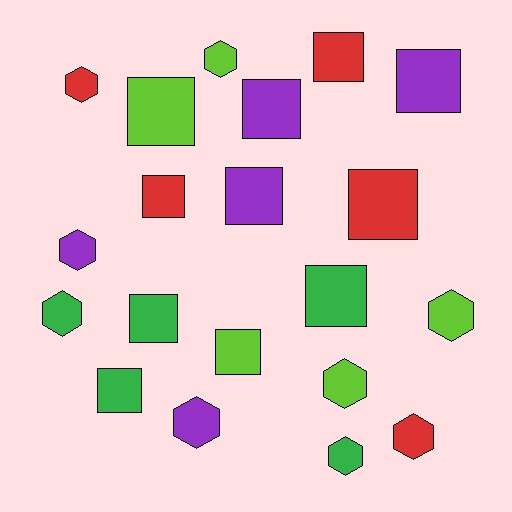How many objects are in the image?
There are 20 objects.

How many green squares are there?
There are 3 green squares.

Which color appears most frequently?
Red, with 5 objects.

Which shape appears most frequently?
Square, with 11 objects.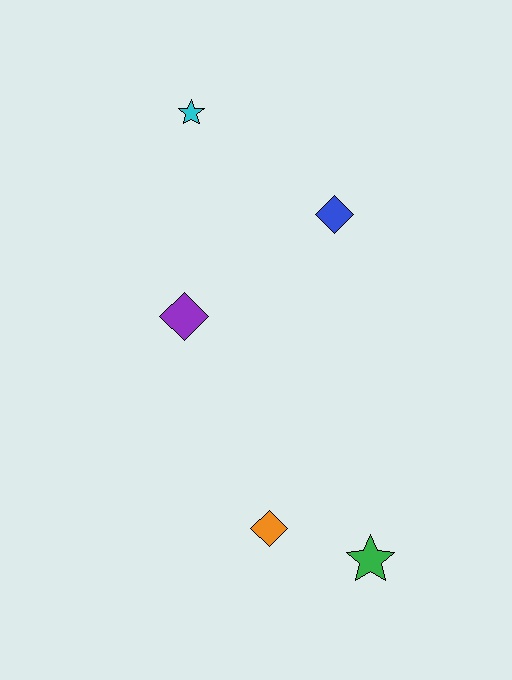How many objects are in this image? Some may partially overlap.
There are 5 objects.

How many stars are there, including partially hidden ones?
There are 2 stars.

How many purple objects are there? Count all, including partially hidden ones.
There is 1 purple object.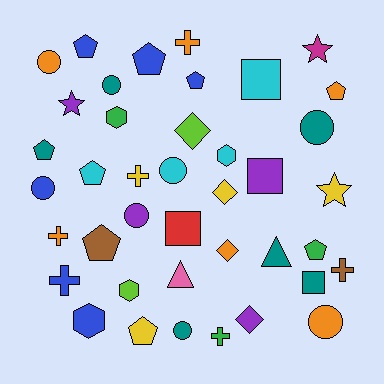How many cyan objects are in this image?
There are 4 cyan objects.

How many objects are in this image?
There are 40 objects.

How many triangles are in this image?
There are 2 triangles.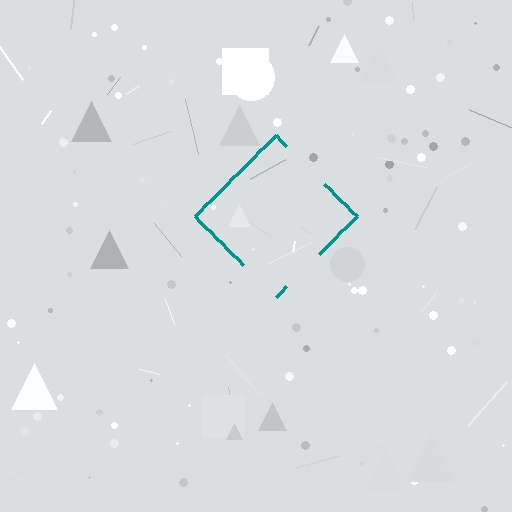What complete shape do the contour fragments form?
The contour fragments form a diamond.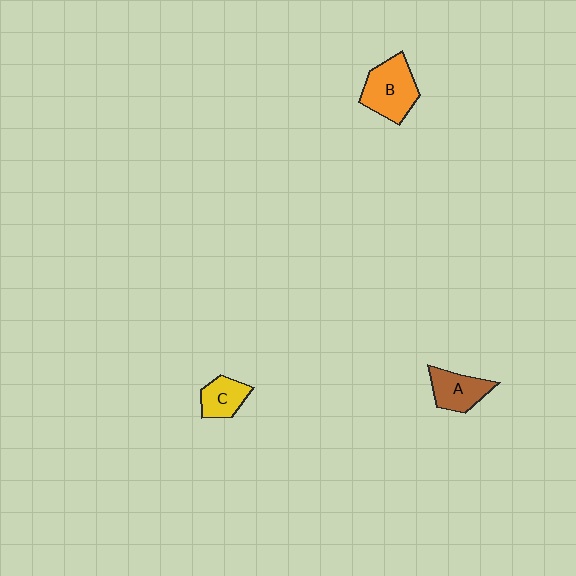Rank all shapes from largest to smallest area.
From largest to smallest: B (orange), A (brown), C (yellow).